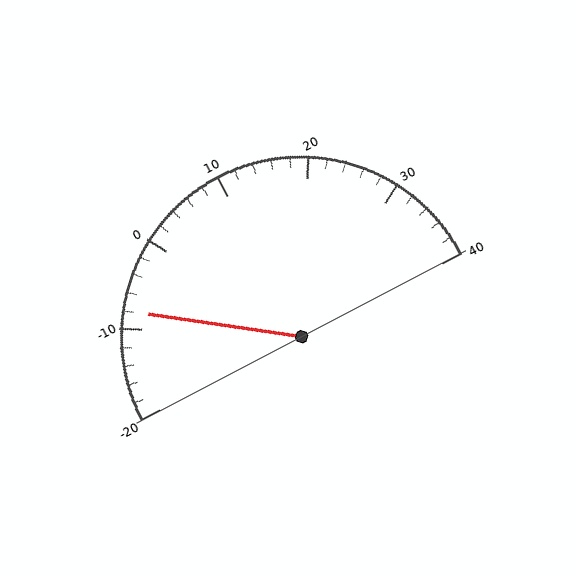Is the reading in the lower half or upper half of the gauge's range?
The reading is in the lower half of the range (-20 to 40).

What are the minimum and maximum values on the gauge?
The gauge ranges from -20 to 40.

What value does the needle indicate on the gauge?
The needle indicates approximately -8.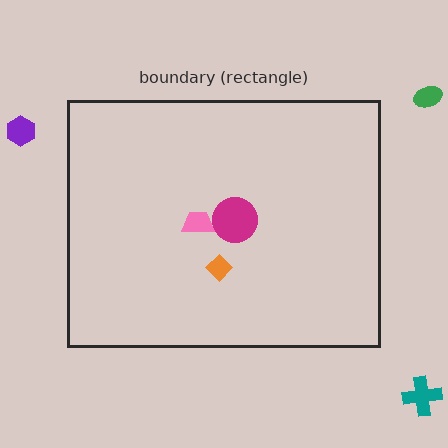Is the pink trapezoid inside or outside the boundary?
Inside.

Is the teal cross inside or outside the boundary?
Outside.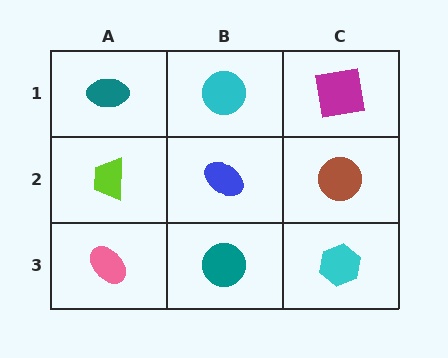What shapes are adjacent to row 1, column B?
A blue ellipse (row 2, column B), a teal ellipse (row 1, column A), a magenta square (row 1, column C).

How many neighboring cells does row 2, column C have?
3.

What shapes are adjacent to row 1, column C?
A brown circle (row 2, column C), a cyan circle (row 1, column B).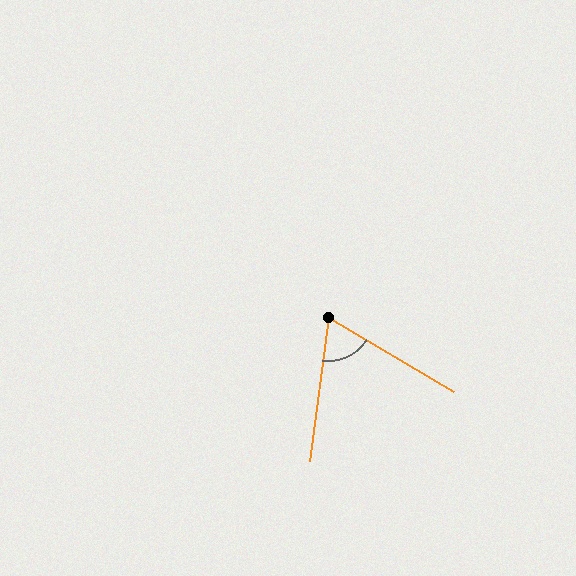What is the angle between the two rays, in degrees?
Approximately 67 degrees.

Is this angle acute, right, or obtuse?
It is acute.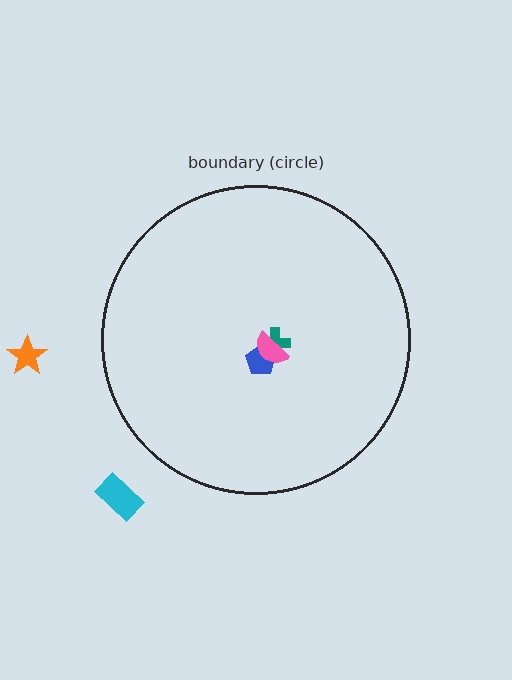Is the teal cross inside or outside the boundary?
Inside.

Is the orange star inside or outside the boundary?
Outside.